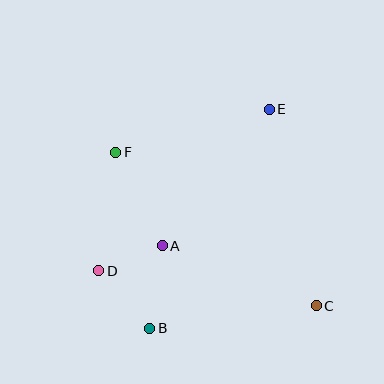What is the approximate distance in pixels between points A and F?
The distance between A and F is approximately 104 pixels.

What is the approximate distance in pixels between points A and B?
The distance between A and B is approximately 84 pixels.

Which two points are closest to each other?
Points A and D are closest to each other.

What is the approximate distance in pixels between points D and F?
The distance between D and F is approximately 120 pixels.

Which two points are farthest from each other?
Points C and F are farthest from each other.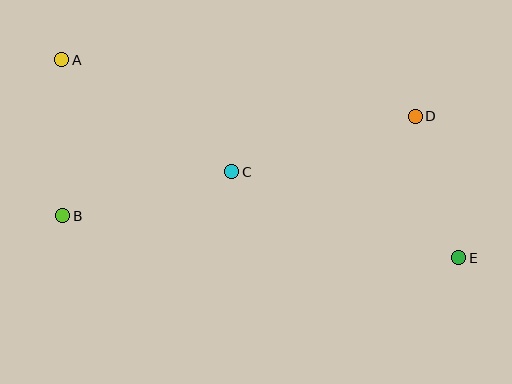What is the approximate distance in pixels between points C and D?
The distance between C and D is approximately 192 pixels.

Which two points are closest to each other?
Points D and E are closest to each other.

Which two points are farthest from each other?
Points A and E are farthest from each other.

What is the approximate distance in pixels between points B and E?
The distance between B and E is approximately 398 pixels.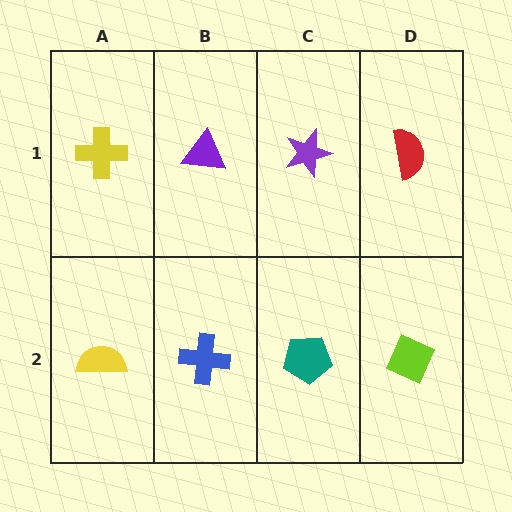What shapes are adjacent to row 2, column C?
A purple star (row 1, column C), a blue cross (row 2, column B), a lime diamond (row 2, column D).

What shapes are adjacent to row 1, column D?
A lime diamond (row 2, column D), a purple star (row 1, column C).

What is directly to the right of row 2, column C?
A lime diamond.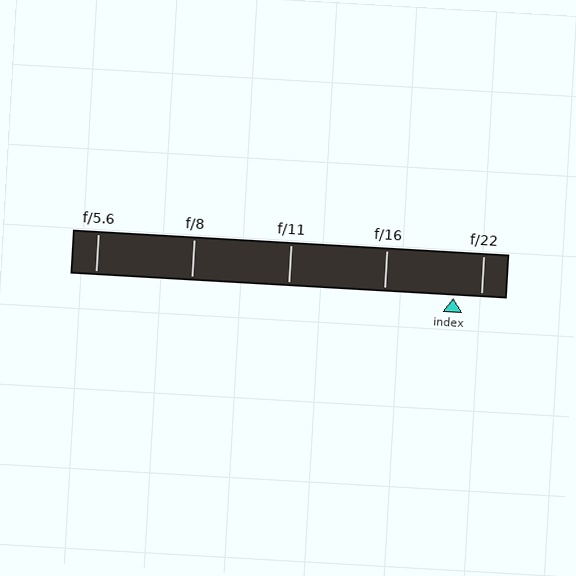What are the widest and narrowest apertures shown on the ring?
The widest aperture shown is f/5.6 and the narrowest is f/22.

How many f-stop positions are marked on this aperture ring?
There are 5 f-stop positions marked.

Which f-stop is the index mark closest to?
The index mark is closest to f/22.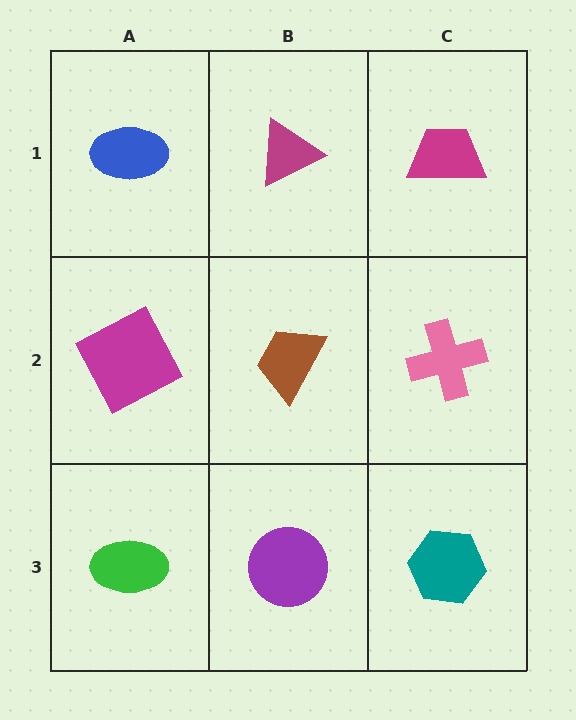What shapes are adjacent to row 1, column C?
A pink cross (row 2, column C), a magenta triangle (row 1, column B).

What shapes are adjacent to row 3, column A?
A magenta square (row 2, column A), a purple circle (row 3, column B).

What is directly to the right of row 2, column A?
A brown trapezoid.